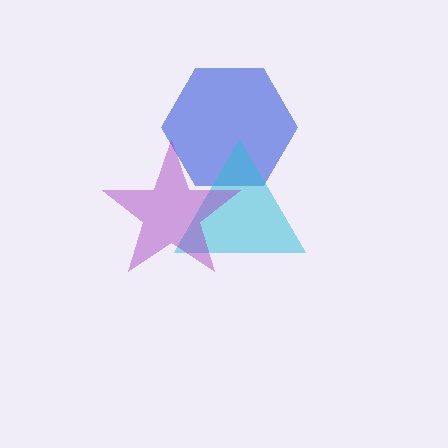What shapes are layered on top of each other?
The layered shapes are: a blue hexagon, a cyan triangle, a purple star.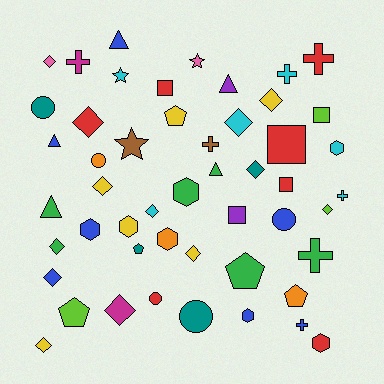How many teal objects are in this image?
There are 4 teal objects.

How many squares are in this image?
There are 5 squares.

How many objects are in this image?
There are 50 objects.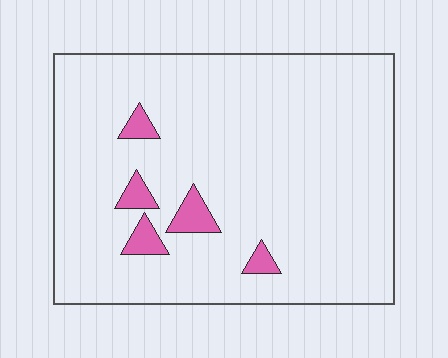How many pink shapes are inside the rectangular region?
5.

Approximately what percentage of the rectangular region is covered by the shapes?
Approximately 5%.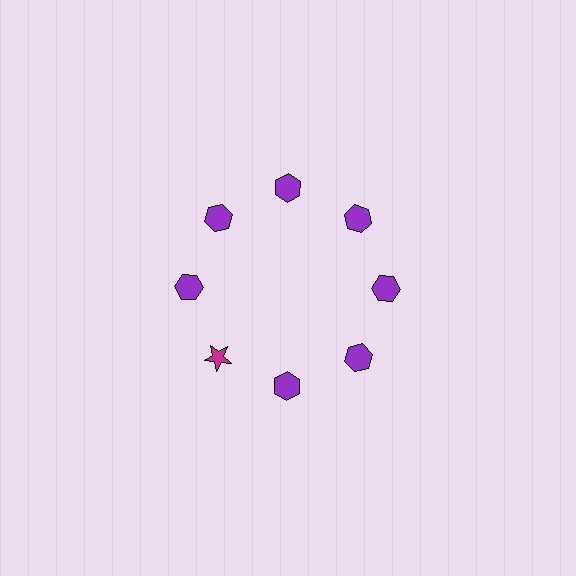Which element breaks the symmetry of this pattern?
The magenta star at roughly the 8 o'clock position breaks the symmetry. All other shapes are purple hexagons.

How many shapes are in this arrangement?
There are 8 shapes arranged in a ring pattern.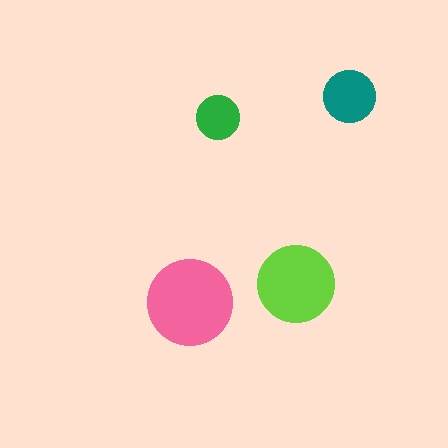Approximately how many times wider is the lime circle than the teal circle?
About 1.5 times wider.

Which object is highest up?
The teal circle is topmost.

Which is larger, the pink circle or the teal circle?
The pink one.